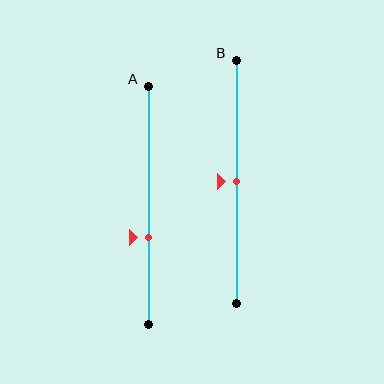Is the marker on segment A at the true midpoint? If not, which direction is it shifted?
No, the marker on segment A is shifted downward by about 14% of the segment length.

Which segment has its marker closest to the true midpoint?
Segment B has its marker closest to the true midpoint.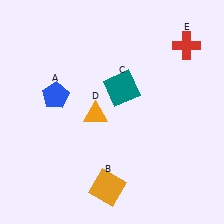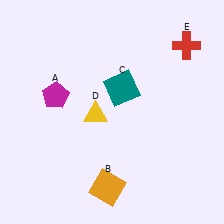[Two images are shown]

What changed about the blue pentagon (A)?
In Image 1, A is blue. In Image 2, it changed to magenta.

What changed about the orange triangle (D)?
In Image 1, D is orange. In Image 2, it changed to yellow.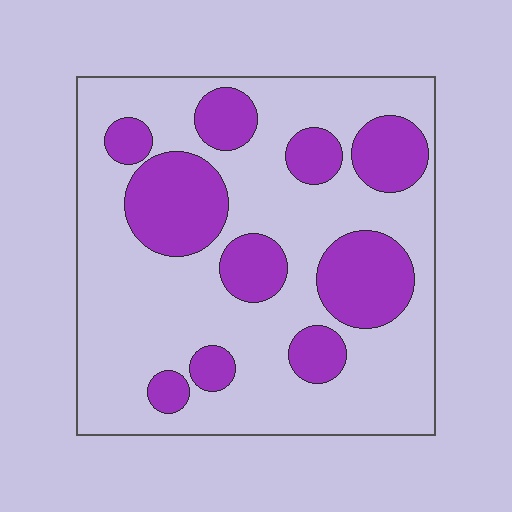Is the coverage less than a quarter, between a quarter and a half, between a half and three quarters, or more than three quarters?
Between a quarter and a half.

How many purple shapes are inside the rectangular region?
10.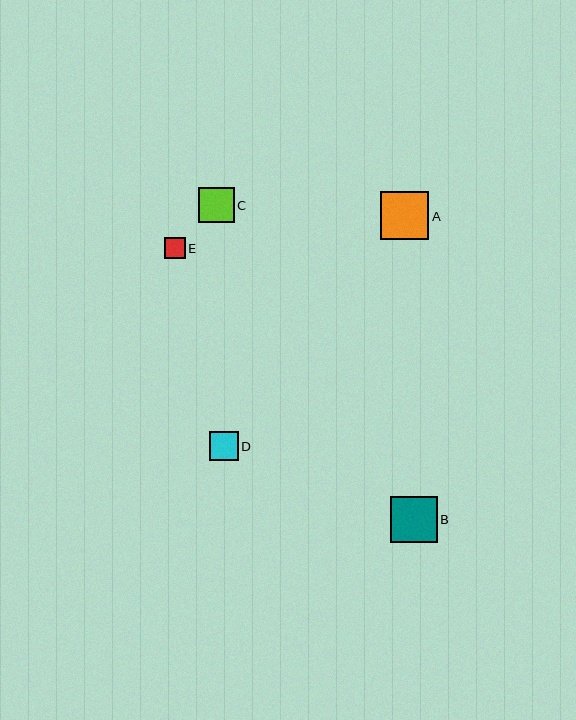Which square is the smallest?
Square E is the smallest with a size of approximately 21 pixels.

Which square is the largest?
Square A is the largest with a size of approximately 48 pixels.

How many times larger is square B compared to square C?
Square B is approximately 1.3 times the size of square C.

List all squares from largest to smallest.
From largest to smallest: A, B, C, D, E.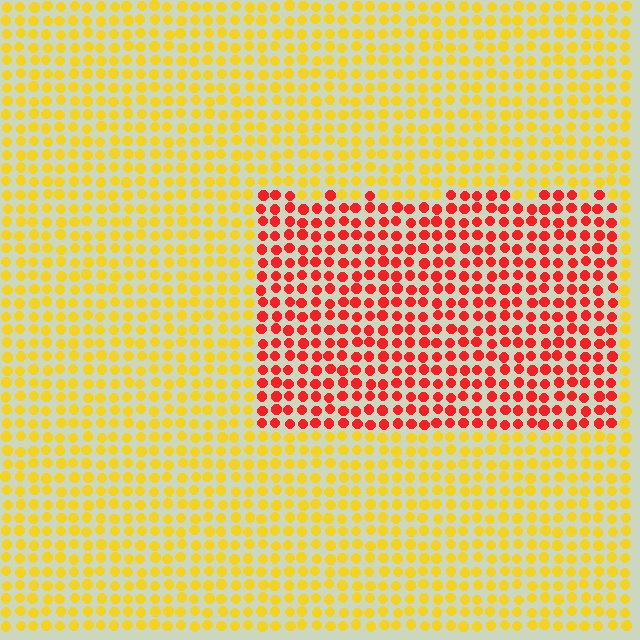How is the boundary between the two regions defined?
The boundary is defined purely by a slight shift in hue (about 52 degrees). Spacing, size, and orientation are identical on both sides.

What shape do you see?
I see a rectangle.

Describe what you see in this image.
The image is filled with small yellow elements in a uniform arrangement. A rectangle-shaped region is visible where the elements are tinted to a slightly different hue, forming a subtle color boundary.